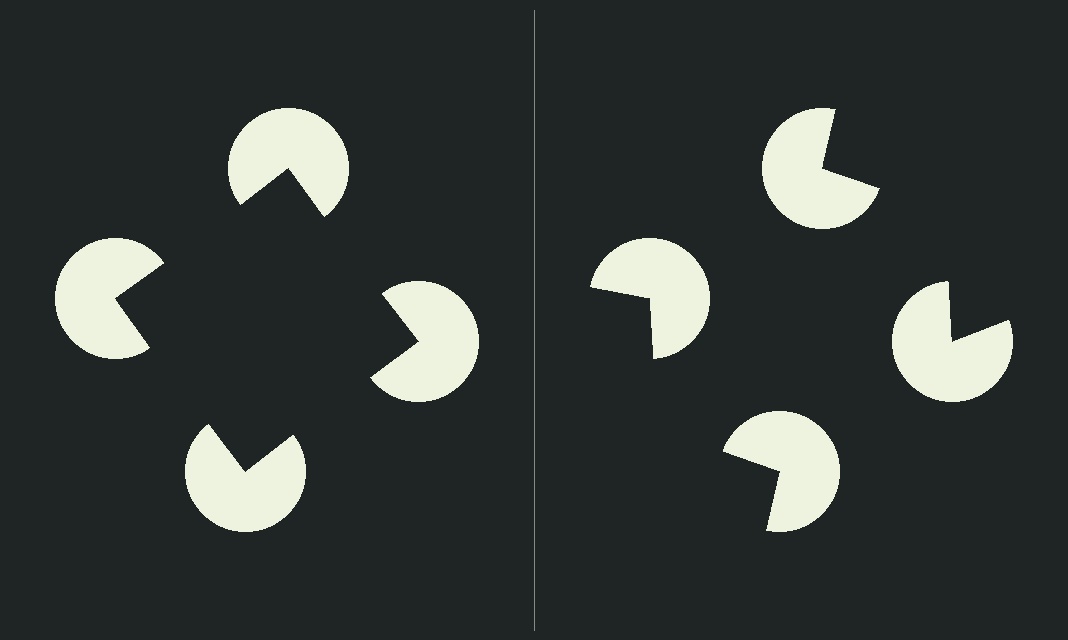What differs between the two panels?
The pac-man discs are positioned identically on both sides; only the wedge orientations differ. On the left they align to a square; on the right they are misaligned.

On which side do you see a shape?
An illusory square appears on the left side. On the right side the wedge cuts are rotated, so no coherent shape forms.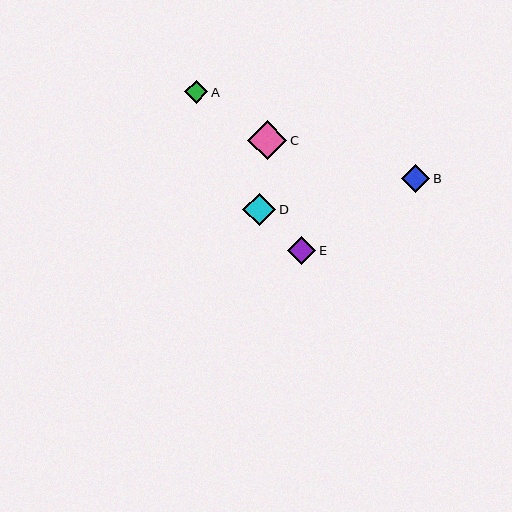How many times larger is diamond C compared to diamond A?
Diamond C is approximately 1.7 times the size of diamond A.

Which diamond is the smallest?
Diamond A is the smallest with a size of approximately 23 pixels.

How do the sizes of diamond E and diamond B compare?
Diamond E and diamond B are approximately the same size.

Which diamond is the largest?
Diamond C is the largest with a size of approximately 39 pixels.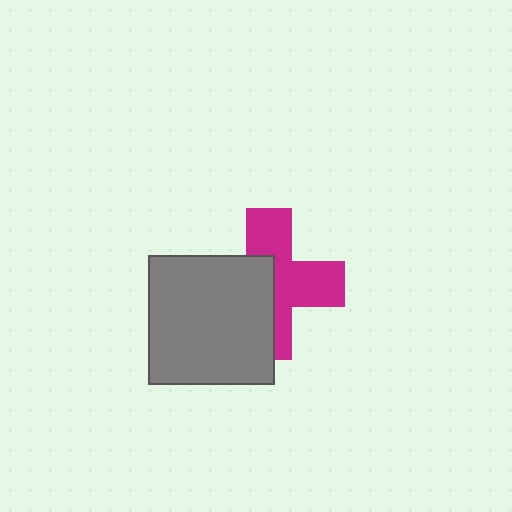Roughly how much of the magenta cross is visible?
About half of it is visible (roughly 54%).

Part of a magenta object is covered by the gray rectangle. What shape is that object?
It is a cross.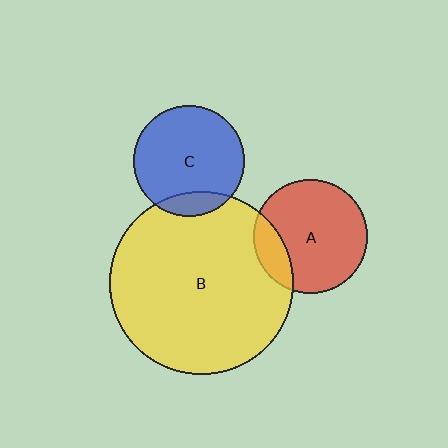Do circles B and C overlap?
Yes.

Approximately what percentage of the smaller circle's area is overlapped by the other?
Approximately 15%.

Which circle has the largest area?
Circle B (yellow).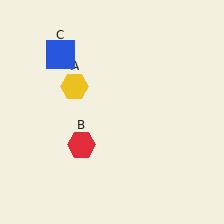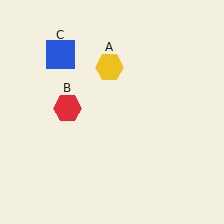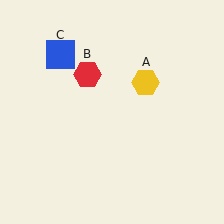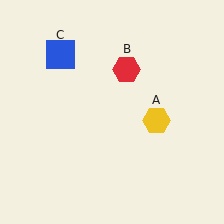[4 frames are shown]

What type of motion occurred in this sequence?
The yellow hexagon (object A), red hexagon (object B) rotated clockwise around the center of the scene.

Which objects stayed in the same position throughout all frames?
Blue square (object C) remained stationary.